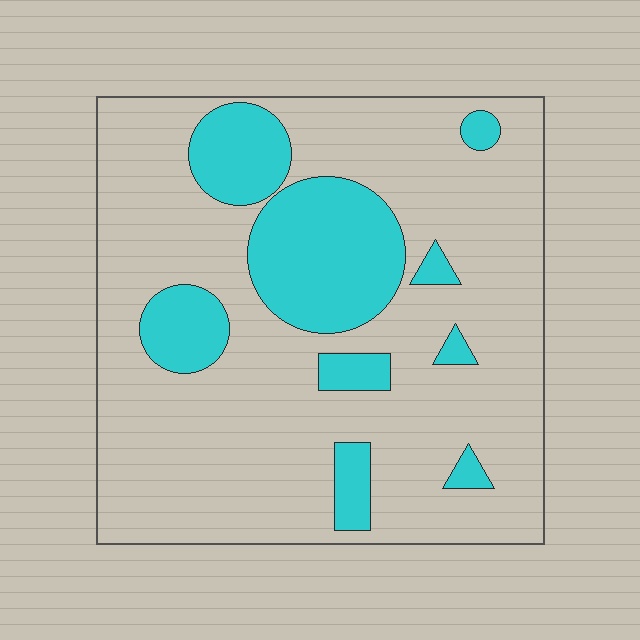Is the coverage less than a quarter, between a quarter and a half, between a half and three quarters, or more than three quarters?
Less than a quarter.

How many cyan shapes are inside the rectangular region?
9.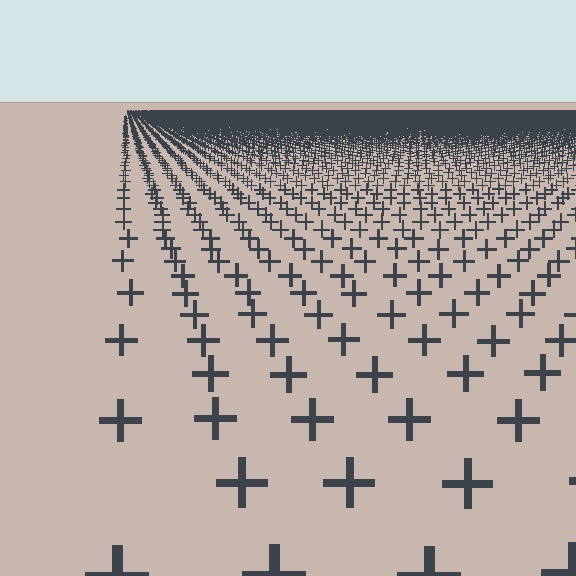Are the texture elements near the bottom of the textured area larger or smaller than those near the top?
Larger. Near the bottom, elements are closer to the viewer and appear at a bigger on-screen size.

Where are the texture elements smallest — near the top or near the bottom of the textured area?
Near the top.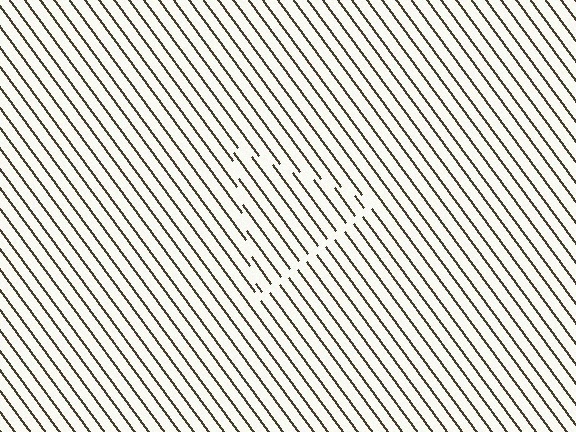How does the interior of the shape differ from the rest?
The interior of the shape contains the same grating, shifted by half a period — the contour is defined by the phase discontinuity where line-ends from the inner and outer gratings abut.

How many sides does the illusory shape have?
3 sides — the line-ends trace a triangle.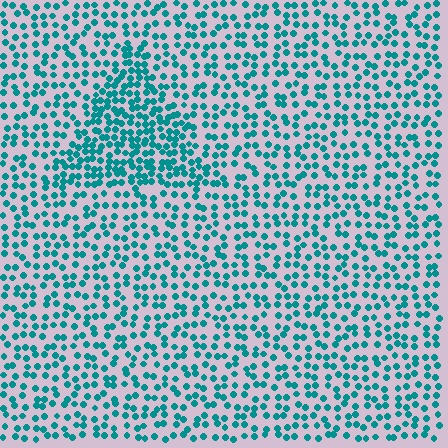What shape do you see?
I see a triangle.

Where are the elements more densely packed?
The elements are more densely packed inside the triangle boundary.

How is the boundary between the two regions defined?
The boundary is defined by a change in element density (approximately 1.8x ratio). All elements are the same color, size, and shape.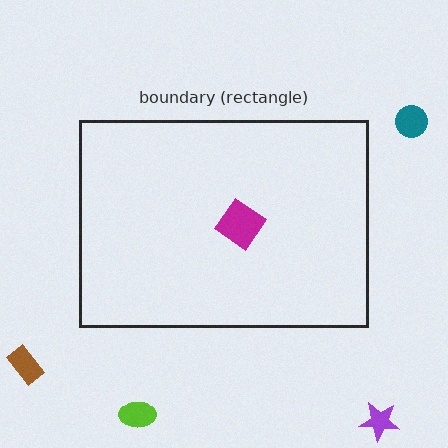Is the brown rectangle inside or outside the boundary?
Outside.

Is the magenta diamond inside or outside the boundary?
Inside.